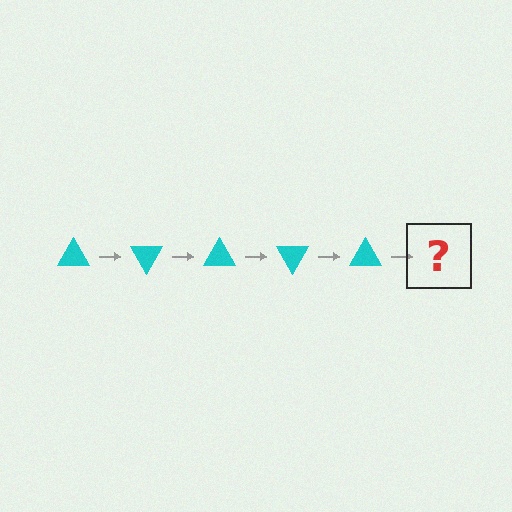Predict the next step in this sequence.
The next step is a cyan triangle rotated 300 degrees.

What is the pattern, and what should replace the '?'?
The pattern is that the triangle rotates 60 degrees each step. The '?' should be a cyan triangle rotated 300 degrees.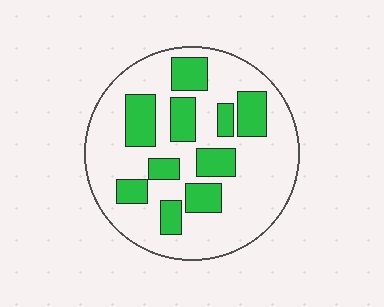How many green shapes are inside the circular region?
10.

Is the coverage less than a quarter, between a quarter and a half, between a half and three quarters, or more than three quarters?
Between a quarter and a half.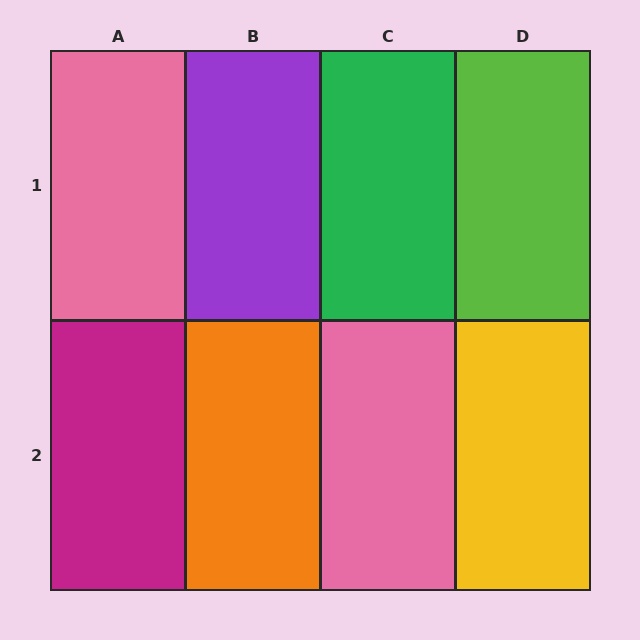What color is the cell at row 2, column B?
Orange.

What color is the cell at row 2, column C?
Pink.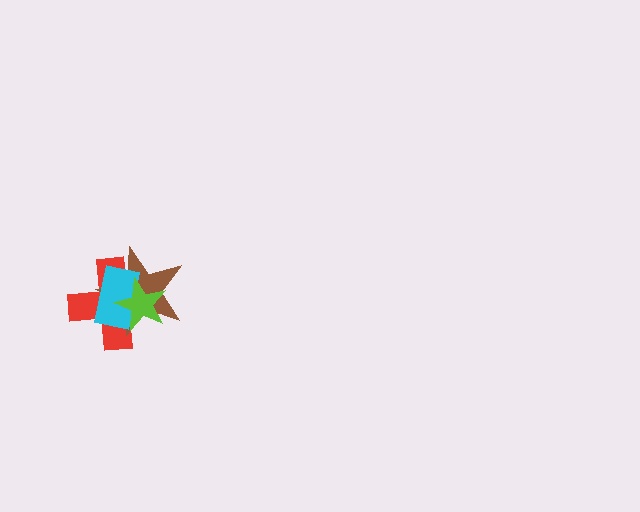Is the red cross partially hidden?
Yes, it is partially covered by another shape.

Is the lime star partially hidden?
No, no other shape covers it.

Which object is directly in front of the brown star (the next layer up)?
The cyan rectangle is directly in front of the brown star.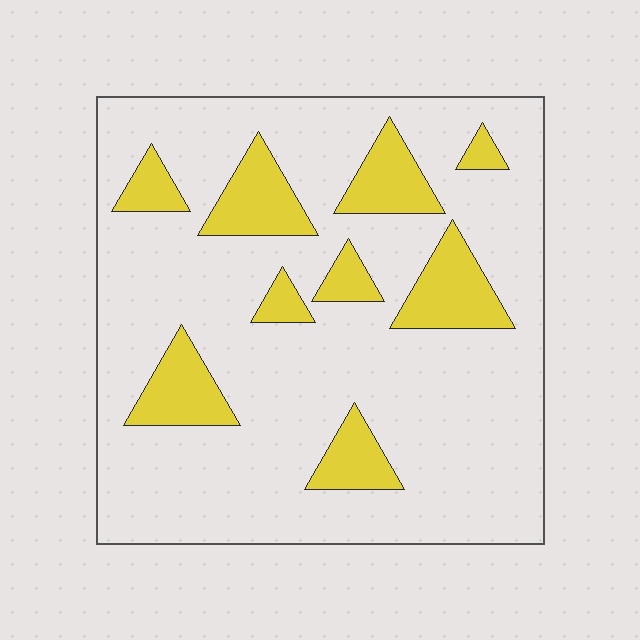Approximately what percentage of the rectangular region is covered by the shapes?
Approximately 20%.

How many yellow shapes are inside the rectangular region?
9.